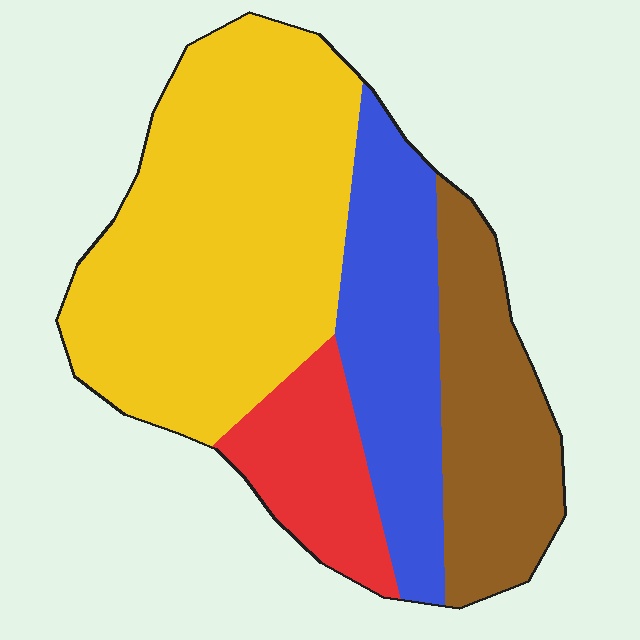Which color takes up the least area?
Red, at roughly 10%.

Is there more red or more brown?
Brown.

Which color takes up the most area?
Yellow, at roughly 45%.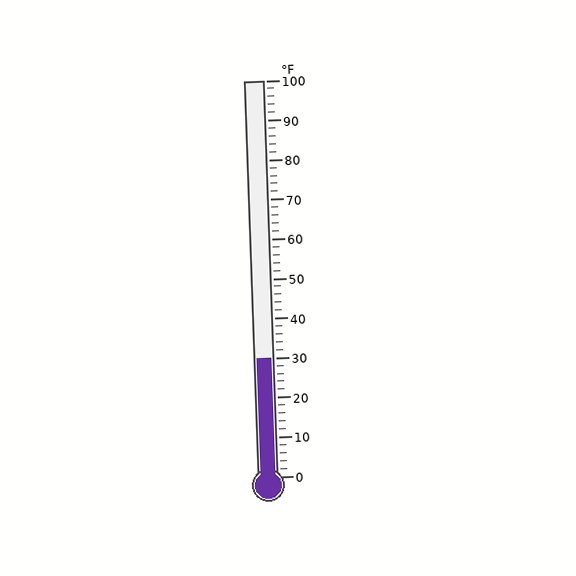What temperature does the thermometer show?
The thermometer shows approximately 30°F.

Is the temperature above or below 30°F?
The temperature is at 30°F.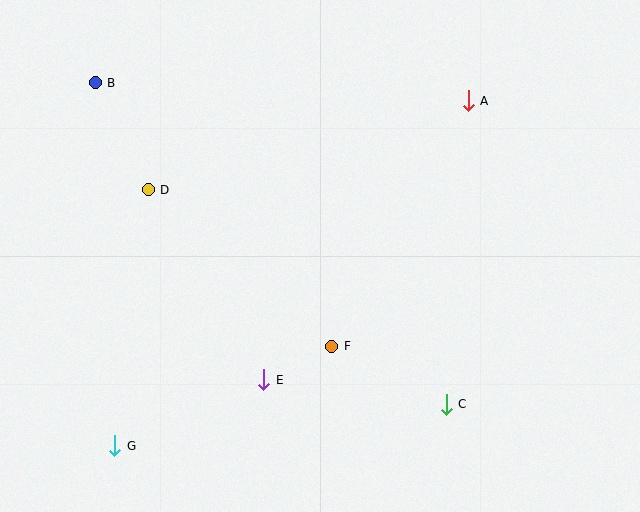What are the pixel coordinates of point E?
Point E is at (264, 380).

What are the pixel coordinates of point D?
Point D is at (148, 190).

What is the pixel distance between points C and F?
The distance between C and F is 129 pixels.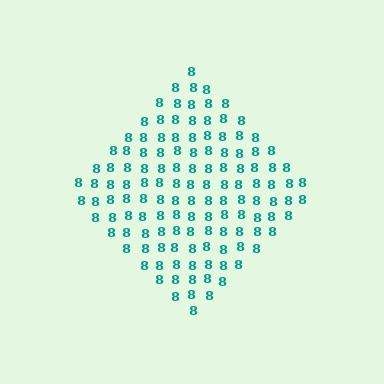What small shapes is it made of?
It is made of small digit 8's.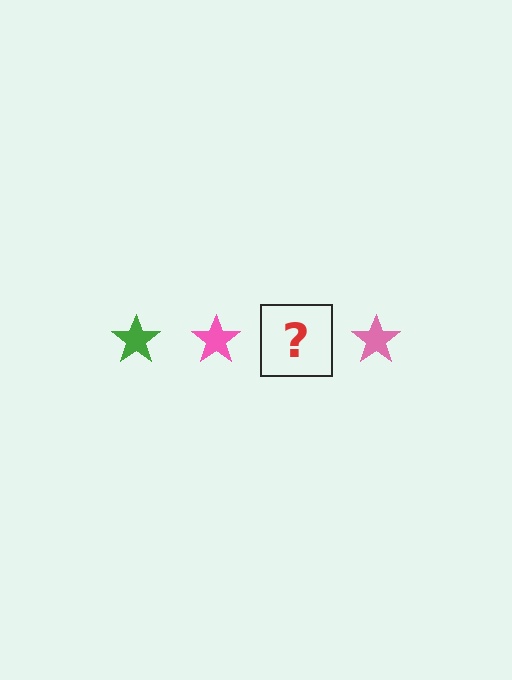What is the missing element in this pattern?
The missing element is a green star.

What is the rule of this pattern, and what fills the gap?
The rule is that the pattern cycles through green, pink stars. The gap should be filled with a green star.